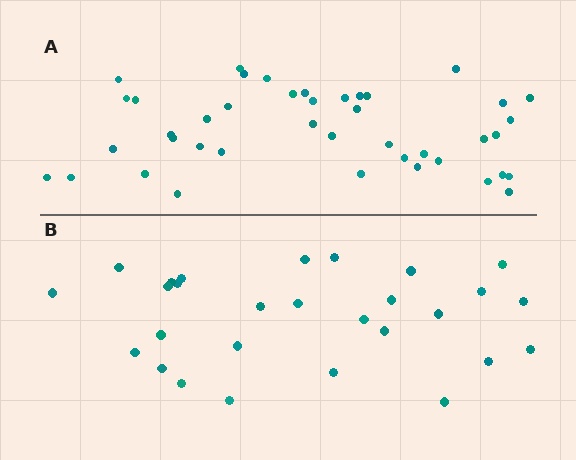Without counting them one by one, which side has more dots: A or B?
Region A (the top region) has more dots.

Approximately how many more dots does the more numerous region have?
Region A has approximately 15 more dots than region B.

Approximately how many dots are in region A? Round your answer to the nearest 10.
About 40 dots. (The exact count is 42, which rounds to 40.)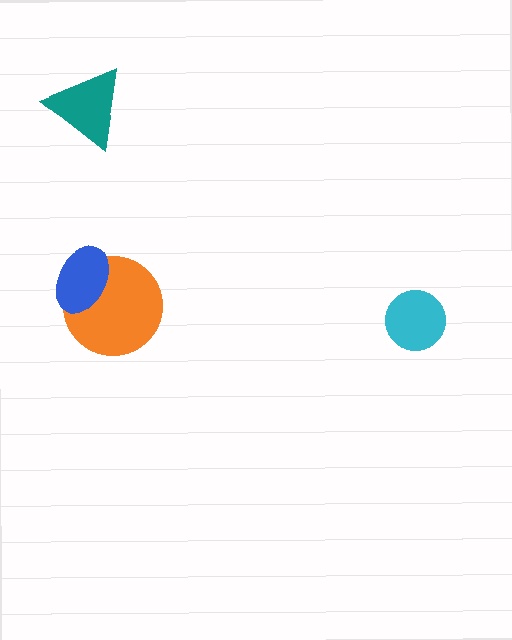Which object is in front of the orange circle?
The blue ellipse is in front of the orange circle.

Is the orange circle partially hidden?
Yes, it is partially covered by another shape.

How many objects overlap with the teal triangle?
0 objects overlap with the teal triangle.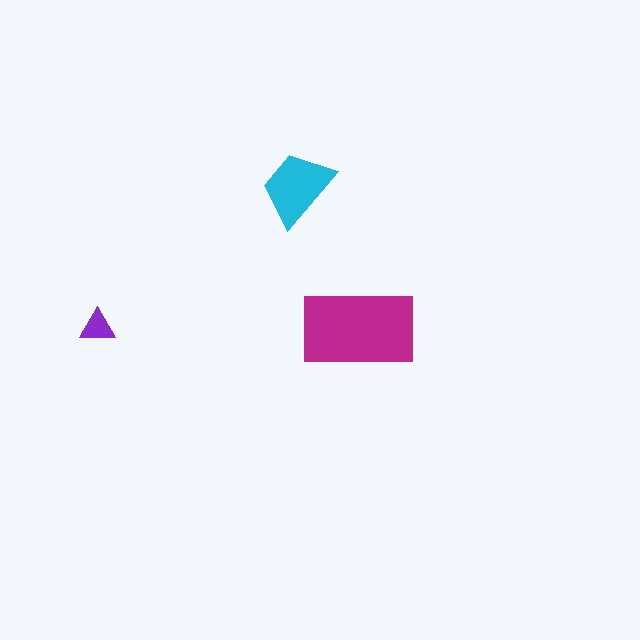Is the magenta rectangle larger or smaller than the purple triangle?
Larger.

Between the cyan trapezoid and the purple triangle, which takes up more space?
The cyan trapezoid.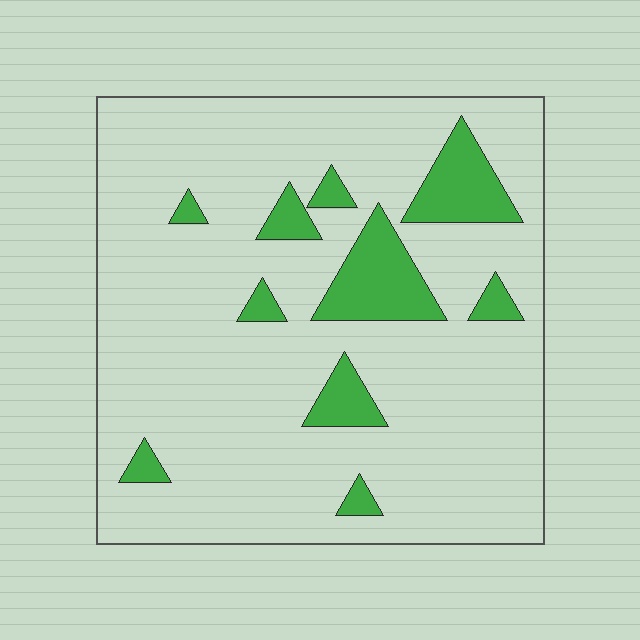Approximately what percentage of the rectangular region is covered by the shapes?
Approximately 15%.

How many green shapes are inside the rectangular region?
10.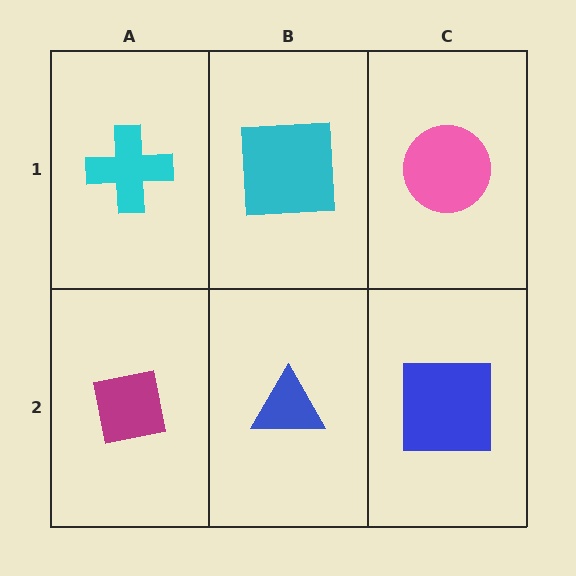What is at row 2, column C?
A blue square.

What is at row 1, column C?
A pink circle.